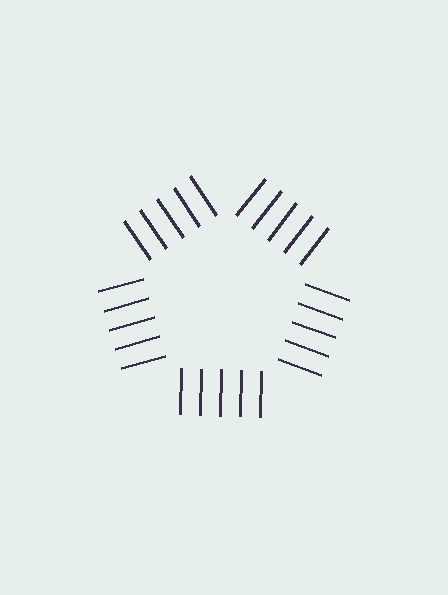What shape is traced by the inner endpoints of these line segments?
An illusory pentagon — the line segments terminate on its edges but no continuous stroke is drawn.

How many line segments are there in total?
25 — 5 along each of the 5 edges.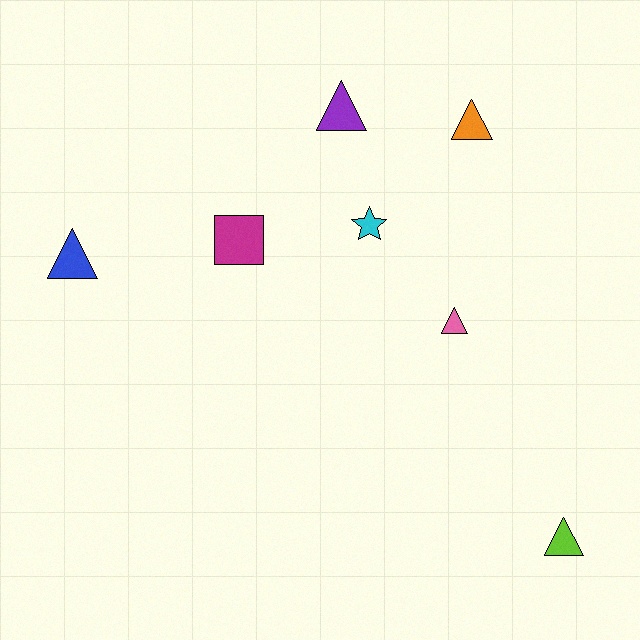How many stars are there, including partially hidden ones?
There is 1 star.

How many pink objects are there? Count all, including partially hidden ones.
There is 1 pink object.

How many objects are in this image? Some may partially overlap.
There are 7 objects.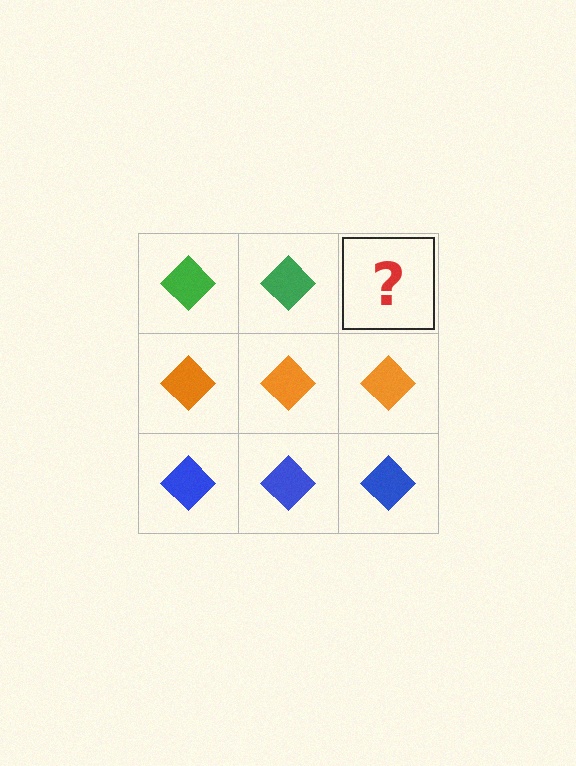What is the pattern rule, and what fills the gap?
The rule is that each row has a consistent color. The gap should be filled with a green diamond.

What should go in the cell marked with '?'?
The missing cell should contain a green diamond.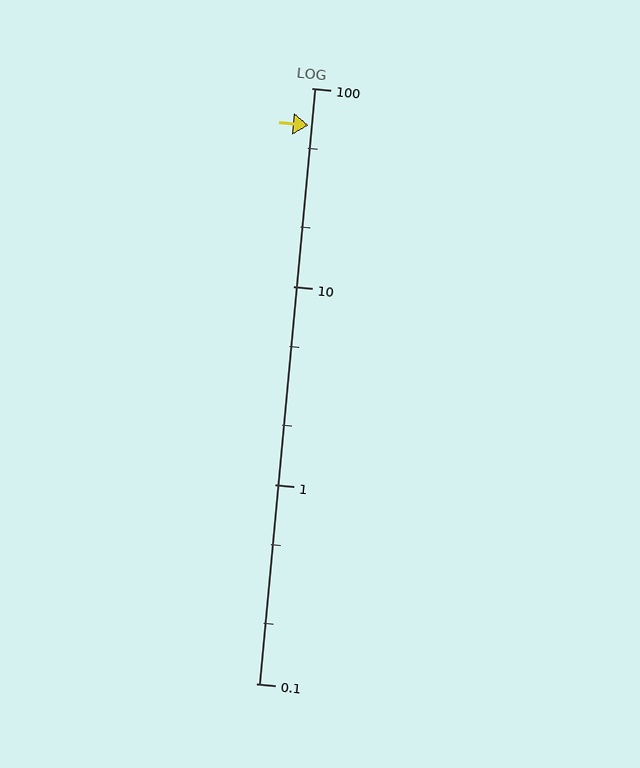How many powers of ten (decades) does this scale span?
The scale spans 3 decades, from 0.1 to 100.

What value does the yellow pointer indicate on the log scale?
The pointer indicates approximately 65.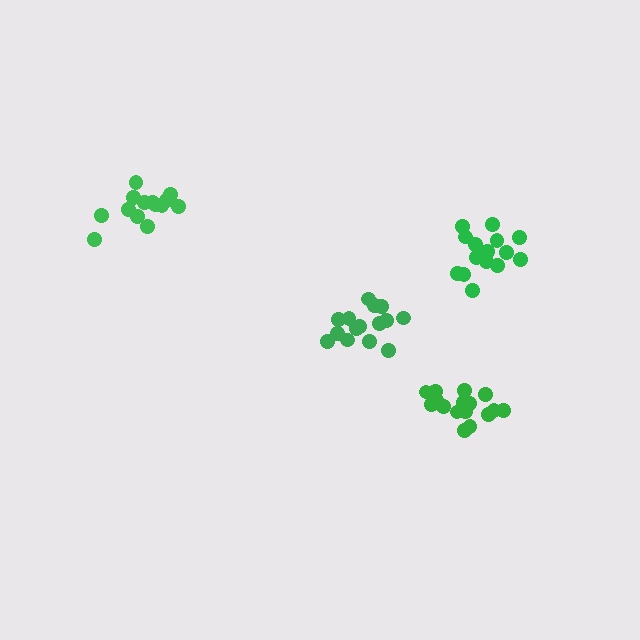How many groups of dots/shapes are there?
There are 4 groups.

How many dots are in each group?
Group 1: 17 dots, Group 2: 14 dots, Group 3: 16 dots, Group 4: 15 dots (62 total).